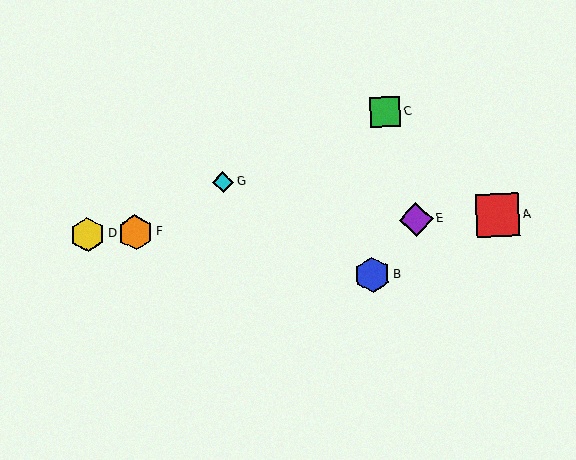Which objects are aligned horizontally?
Objects A, D, E, F are aligned horizontally.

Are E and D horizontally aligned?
Yes, both are at y≈219.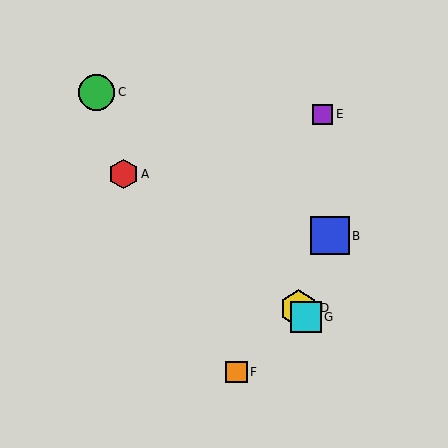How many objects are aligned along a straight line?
3 objects (C, D, G) are aligned along a straight line.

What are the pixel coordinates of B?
Object B is at (330, 236).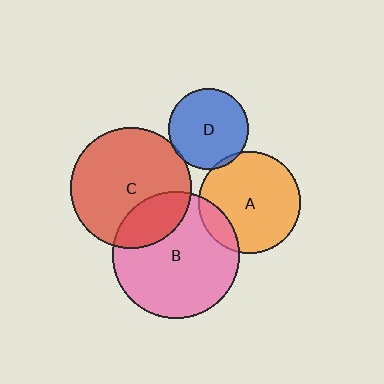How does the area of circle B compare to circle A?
Approximately 1.5 times.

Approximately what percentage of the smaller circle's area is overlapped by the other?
Approximately 15%.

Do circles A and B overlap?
Yes.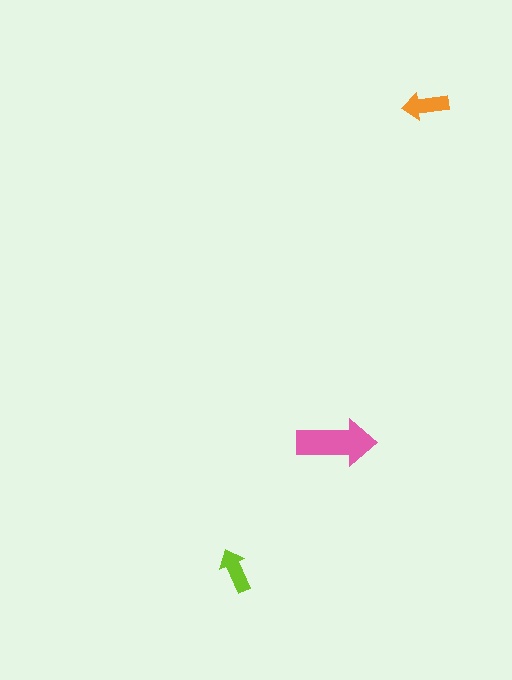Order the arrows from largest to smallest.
the pink one, the orange one, the lime one.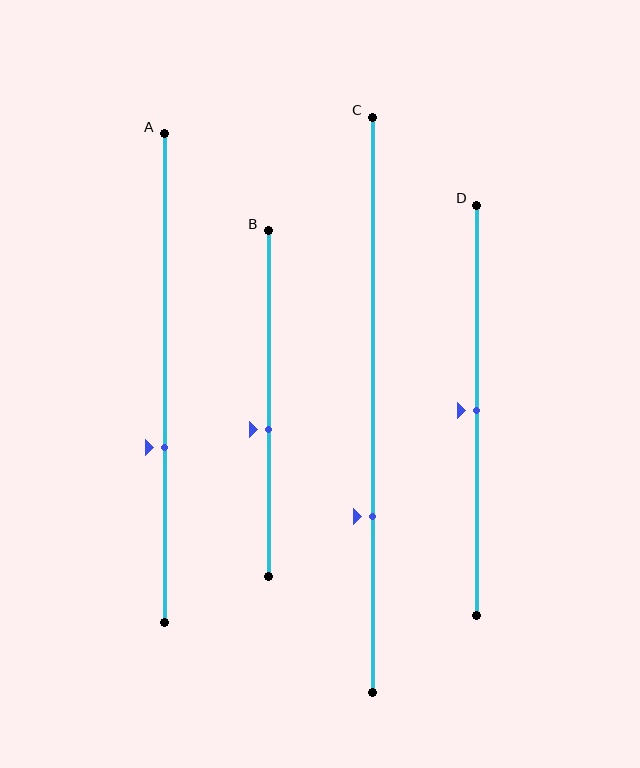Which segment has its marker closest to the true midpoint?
Segment D has its marker closest to the true midpoint.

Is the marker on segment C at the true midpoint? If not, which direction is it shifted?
No, the marker on segment C is shifted downward by about 19% of the segment length.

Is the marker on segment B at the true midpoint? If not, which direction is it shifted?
No, the marker on segment B is shifted downward by about 7% of the segment length.